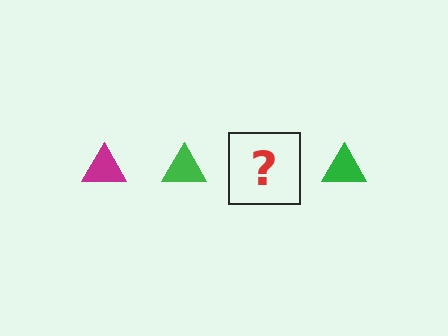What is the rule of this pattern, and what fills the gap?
The rule is that the pattern cycles through magenta, green triangles. The gap should be filled with a magenta triangle.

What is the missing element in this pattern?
The missing element is a magenta triangle.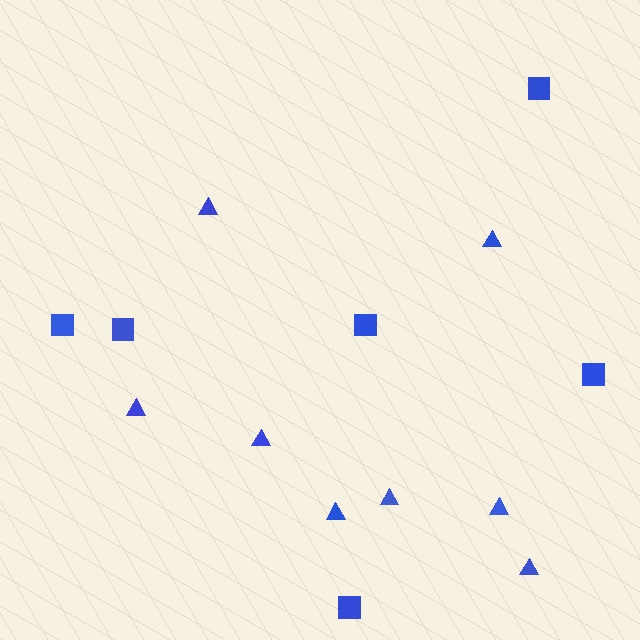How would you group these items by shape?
There are 2 groups: one group of triangles (8) and one group of squares (6).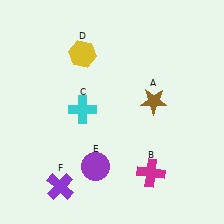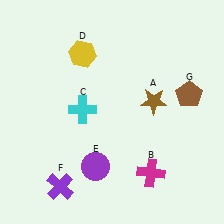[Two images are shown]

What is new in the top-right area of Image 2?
A brown pentagon (G) was added in the top-right area of Image 2.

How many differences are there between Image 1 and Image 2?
There is 1 difference between the two images.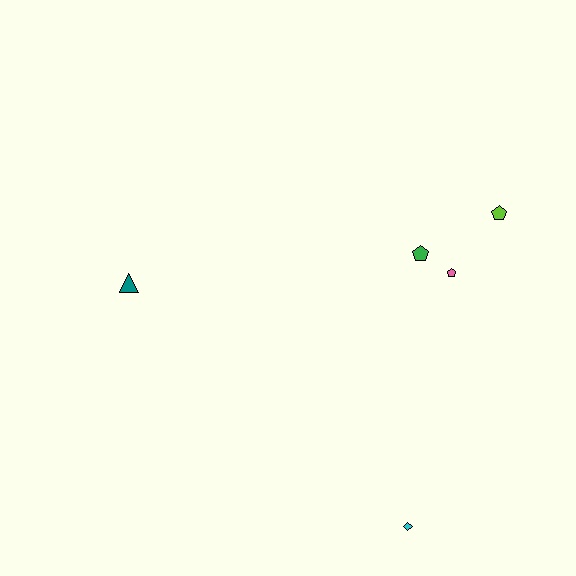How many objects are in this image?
There are 5 objects.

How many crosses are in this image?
There are no crosses.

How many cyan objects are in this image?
There is 1 cyan object.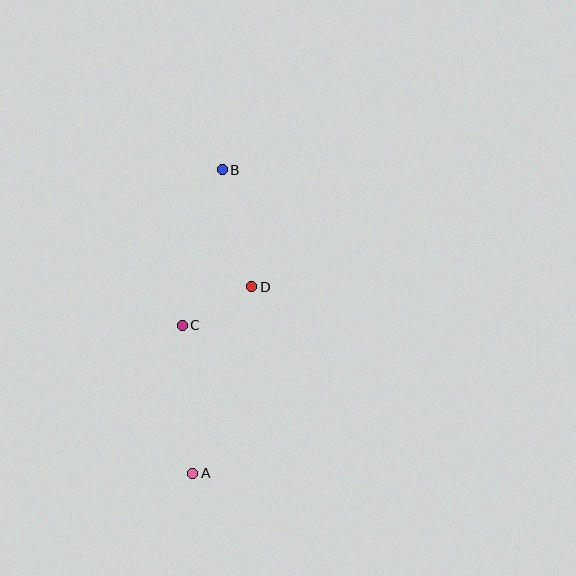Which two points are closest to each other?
Points C and D are closest to each other.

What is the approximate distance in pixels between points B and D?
The distance between B and D is approximately 120 pixels.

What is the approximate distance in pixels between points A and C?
The distance between A and C is approximately 149 pixels.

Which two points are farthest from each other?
Points A and B are farthest from each other.